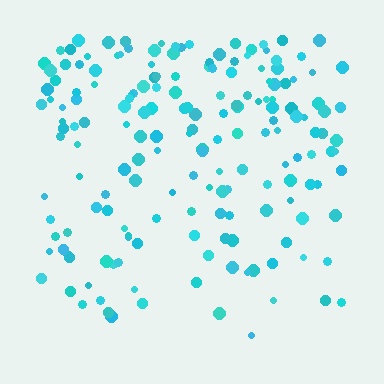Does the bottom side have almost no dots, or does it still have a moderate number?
Still a moderate number, just noticeably fewer than the top.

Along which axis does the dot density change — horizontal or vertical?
Vertical.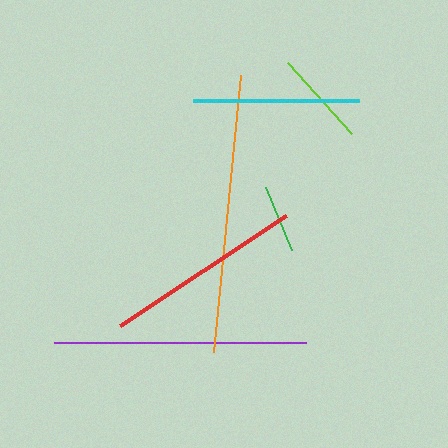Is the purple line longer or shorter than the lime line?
The purple line is longer than the lime line.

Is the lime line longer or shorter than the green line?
The lime line is longer than the green line.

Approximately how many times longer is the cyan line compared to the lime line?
The cyan line is approximately 1.7 times the length of the lime line.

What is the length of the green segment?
The green segment is approximately 68 pixels long.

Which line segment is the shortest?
The green line is the shortest at approximately 68 pixels.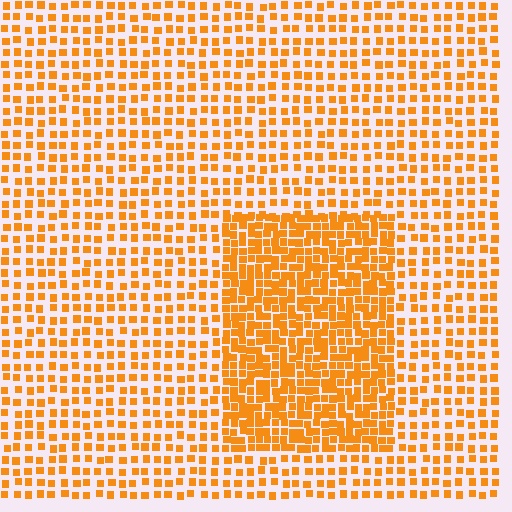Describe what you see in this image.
The image contains small orange elements arranged at two different densities. A rectangle-shaped region is visible where the elements are more densely packed than the surrounding area.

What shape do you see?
I see a rectangle.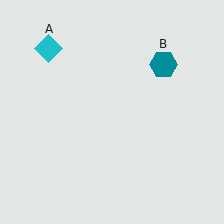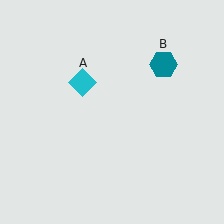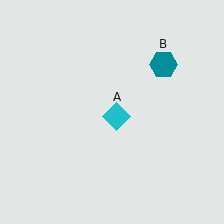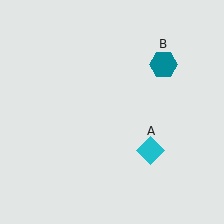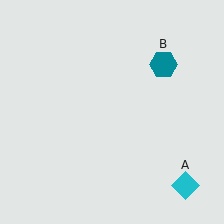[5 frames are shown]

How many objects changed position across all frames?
1 object changed position: cyan diamond (object A).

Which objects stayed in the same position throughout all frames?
Teal hexagon (object B) remained stationary.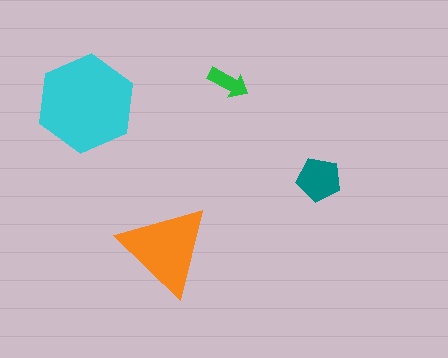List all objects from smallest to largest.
The green arrow, the teal pentagon, the orange triangle, the cyan hexagon.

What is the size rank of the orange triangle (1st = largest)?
2nd.